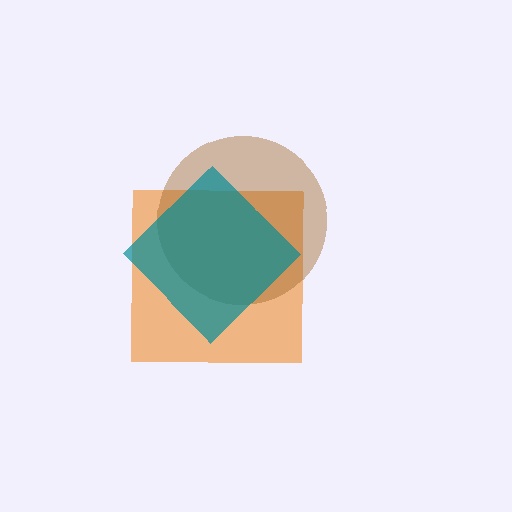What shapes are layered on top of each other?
The layered shapes are: an orange square, a brown circle, a teal diamond.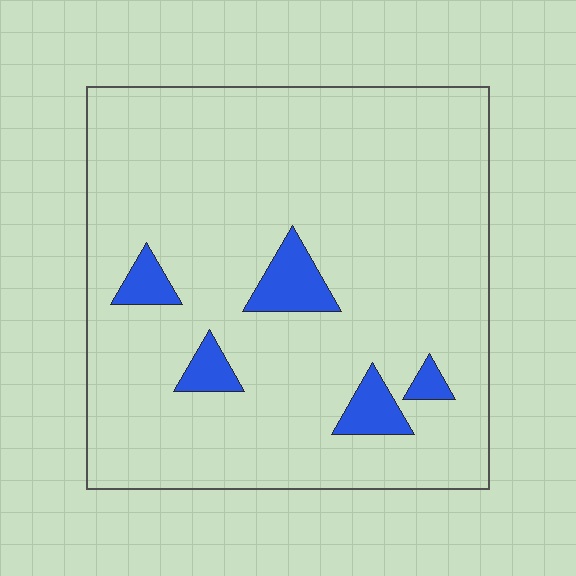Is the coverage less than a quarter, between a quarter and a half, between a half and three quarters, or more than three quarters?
Less than a quarter.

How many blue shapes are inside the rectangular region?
5.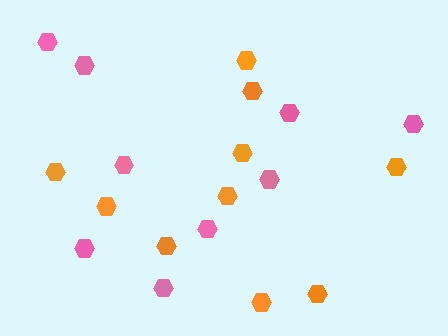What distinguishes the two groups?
There are 2 groups: one group of pink hexagons (9) and one group of orange hexagons (10).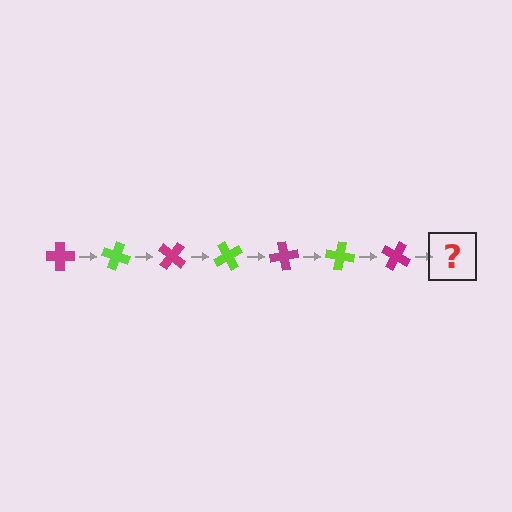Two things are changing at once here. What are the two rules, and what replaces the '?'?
The two rules are that it rotates 20 degrees each step and the color cycles through magenta and lime. The '?' should be a lime cross, rotated 140 degrees from the start.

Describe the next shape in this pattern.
It should be a lime cross, rotated 140 degrees from the start.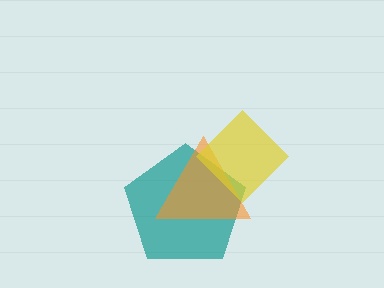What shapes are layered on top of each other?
The layered shapes are: a teal pentagon, an orange triangle, a yellow diamond.